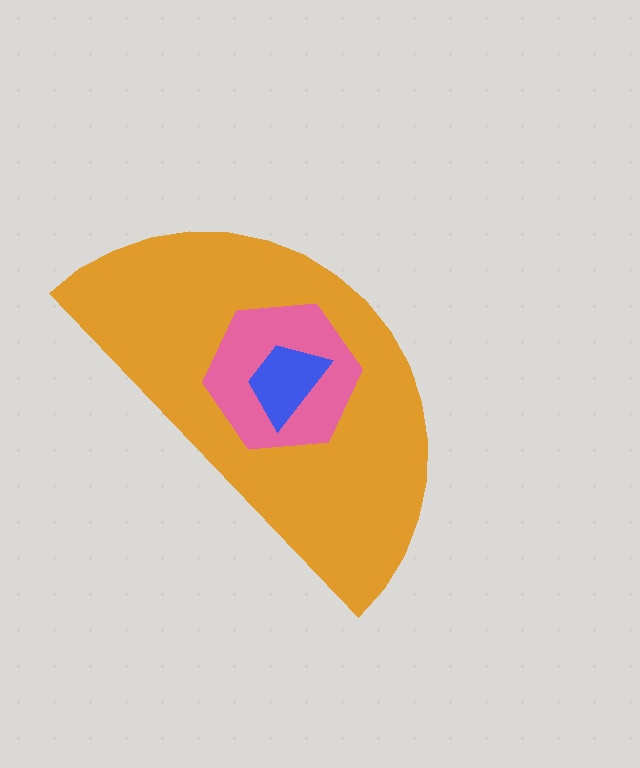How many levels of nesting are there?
3.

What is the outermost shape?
The orange semicircle.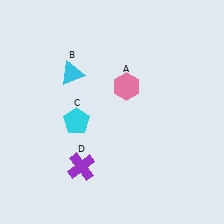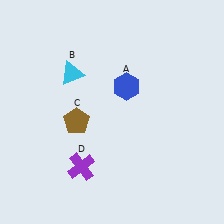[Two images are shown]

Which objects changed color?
A changed from pink to blue. C changed from cyan to brown.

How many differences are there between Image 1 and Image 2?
There are 2 differences between the two images.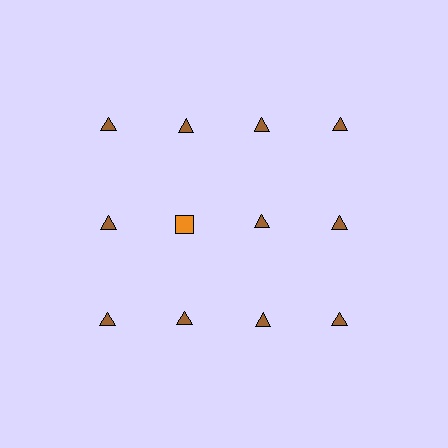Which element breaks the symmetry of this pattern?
The orange square in the second row, second from left column breaks the symmetry. All other shapes are brown triangles.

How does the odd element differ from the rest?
It differs in both color (orange instead of brown) and shape (square instead of triangle).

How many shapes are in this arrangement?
There are 12 shapes arranged in a grid pattern.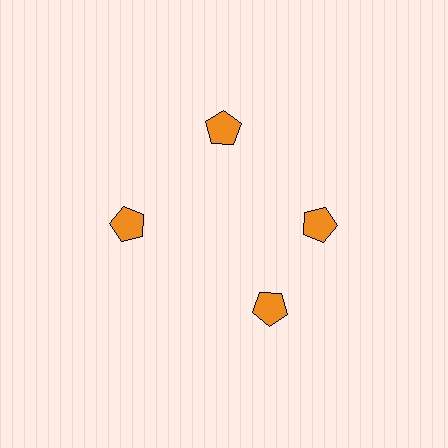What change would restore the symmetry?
The symmetry would be restored by rotating it back into even spacing with its neighbors so that all 4 pentagons sit at equal angles and equal distance from the center.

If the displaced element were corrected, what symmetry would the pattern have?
It would have 4-fold rotational symmetry — the pattern would map onto itself every 90 degrees.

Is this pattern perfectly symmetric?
No. The 4 orange pentagons are arranged in a ring, but one element near the 6 o'clock position is rotated out of alignment along the ring, breaking the 4-fold rotational symmetry.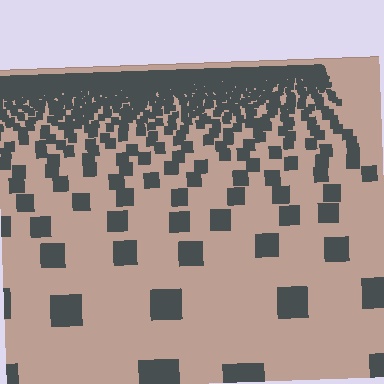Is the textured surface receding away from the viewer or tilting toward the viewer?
The surface is receding away from the viewer. Texture elements get smaller and denser toward the top.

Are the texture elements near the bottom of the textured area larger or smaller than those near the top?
Larger. Near the bottom, elements are closer to the viewer and appear at a bigger on-screen size.